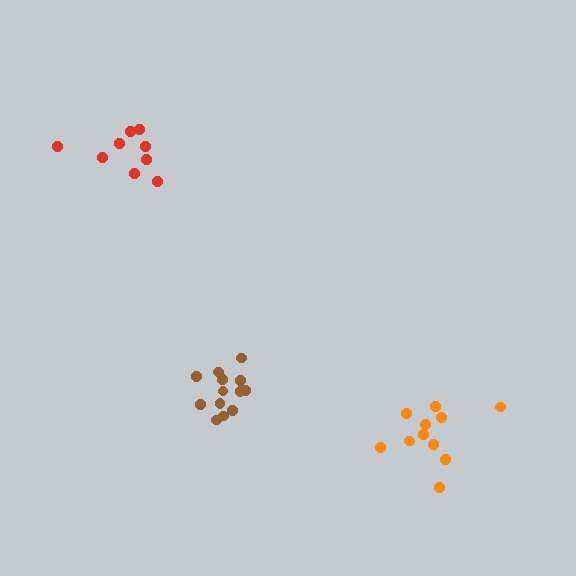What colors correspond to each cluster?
The clusters are colored: orange, brown, red.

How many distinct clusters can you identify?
There are 3 distinct clusters.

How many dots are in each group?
Group 1: 11 dots, Group 2: 13 dots, Group 3: 9 dots (33 total).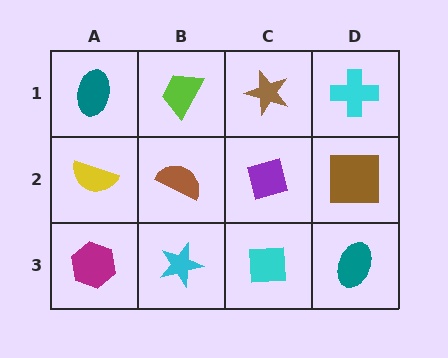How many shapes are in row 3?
4 shapes.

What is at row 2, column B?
A brown semicircle.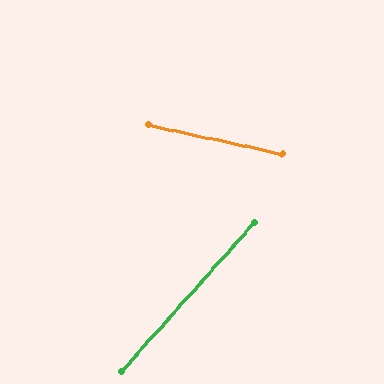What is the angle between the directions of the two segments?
Approximately 60 degrees.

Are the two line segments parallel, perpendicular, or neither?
Neither parallel nor perpendicular — they differ by about 60°.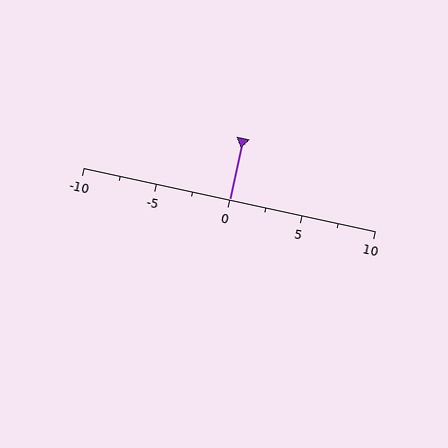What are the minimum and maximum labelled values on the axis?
The axis runs from -10 to 10.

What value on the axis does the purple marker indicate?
The marker indicates approximately 0.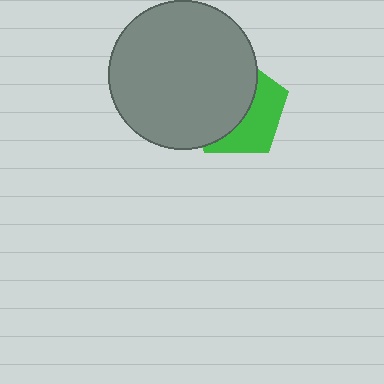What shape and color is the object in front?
The object in front is a gray circle.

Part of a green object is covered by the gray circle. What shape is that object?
It is a pentagon.